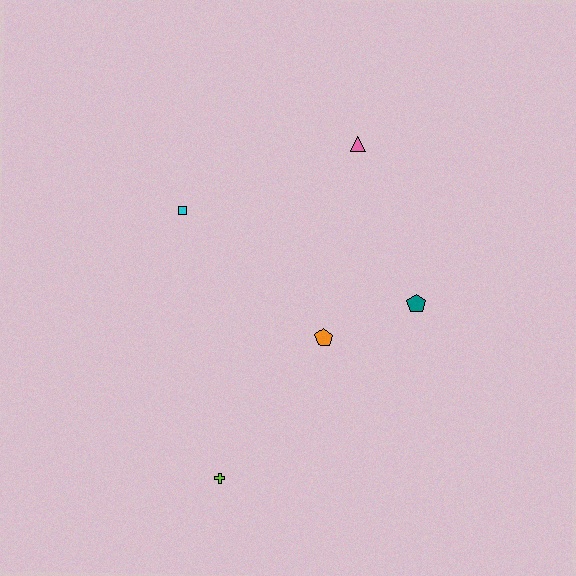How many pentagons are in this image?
There are 2 pentagons.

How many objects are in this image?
There are 5 objects.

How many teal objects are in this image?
There is 1 teal object.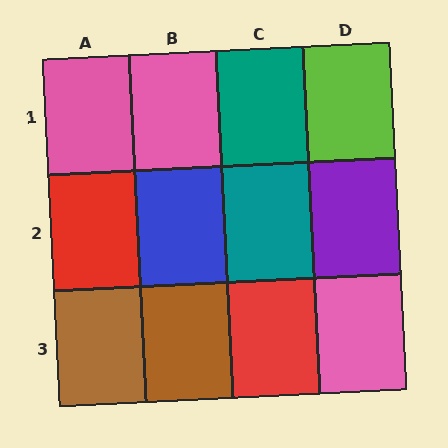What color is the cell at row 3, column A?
Brown.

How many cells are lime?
1 cell is lime.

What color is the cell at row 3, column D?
Pink.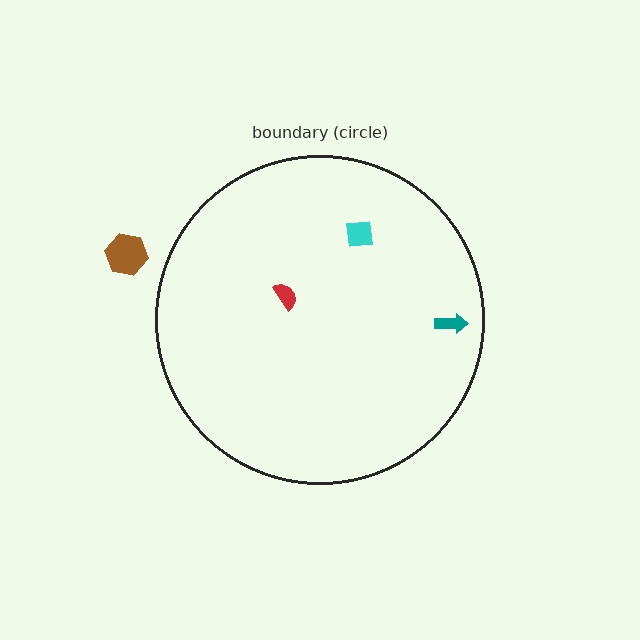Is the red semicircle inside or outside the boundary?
Inside.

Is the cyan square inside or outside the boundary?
Inside.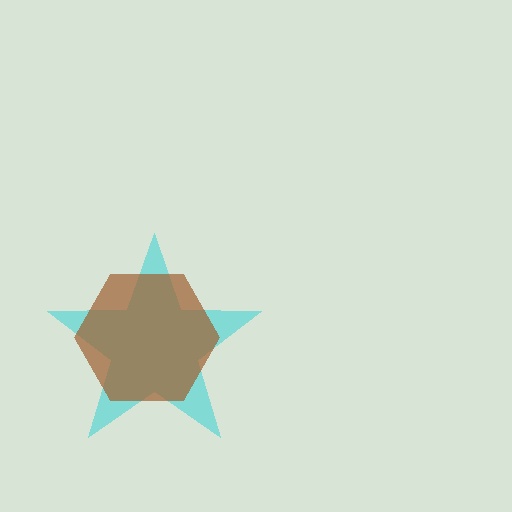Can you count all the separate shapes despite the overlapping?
Yes, there are 2 separate shapes.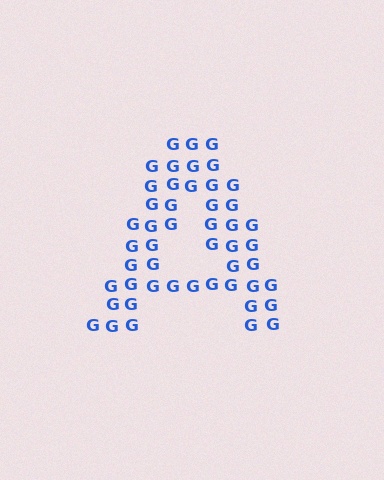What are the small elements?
The small elements are letter G's.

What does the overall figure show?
The overall figure shows the letter A.